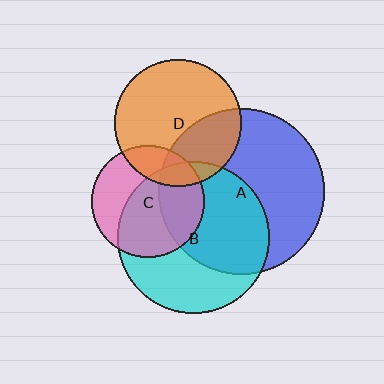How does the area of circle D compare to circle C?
Approximately 1.3 times.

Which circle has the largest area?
Circle A (blue).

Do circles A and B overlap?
Yes.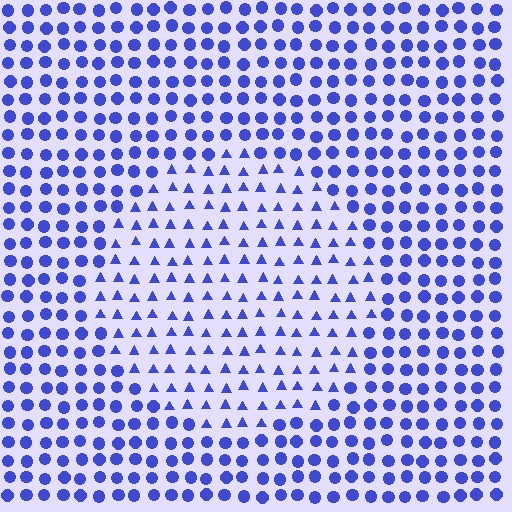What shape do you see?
I see a circle.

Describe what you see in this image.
The image is filled with small blue elements arranged in a uniform grid. A circle-shaped region contains triangles, while the surrounding area contains circles. The boundary is defined purely by the change in element shape.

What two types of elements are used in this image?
The image uses triangles inside the circle region and circles outside it.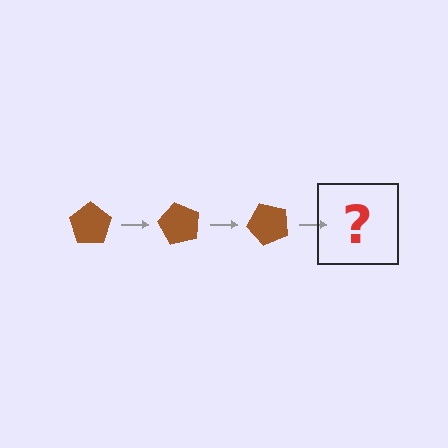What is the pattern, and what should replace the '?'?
The pattern is that the pentagon rotates 60 degrees each step. The '?' should be a brown pentagon rotated 180 degrees.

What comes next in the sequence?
The next element should be a brown pentagon rotated 180 degrees.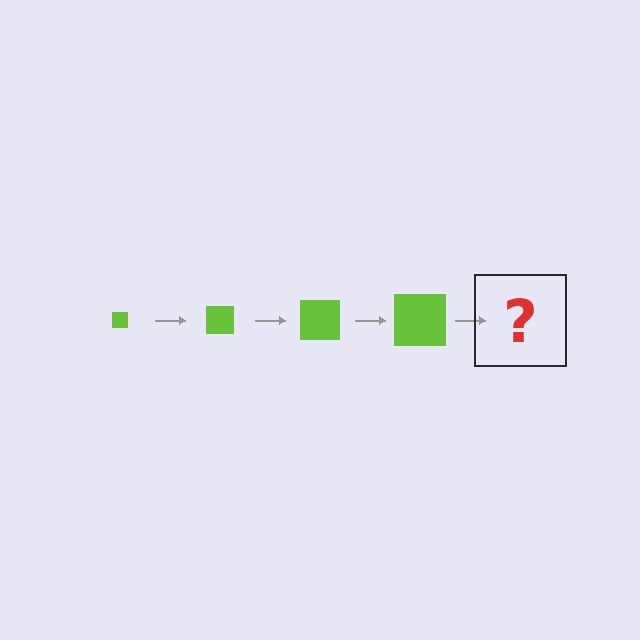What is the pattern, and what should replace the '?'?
The pattern is that the square gets progressively larger each step. The '?' should be a lime square, larger than the previous one.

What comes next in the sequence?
The next element should be a lime square, larger than the previous one.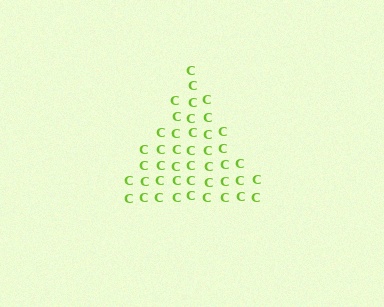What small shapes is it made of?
It is made of small letter C's.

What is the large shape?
The large shape is a triangle.